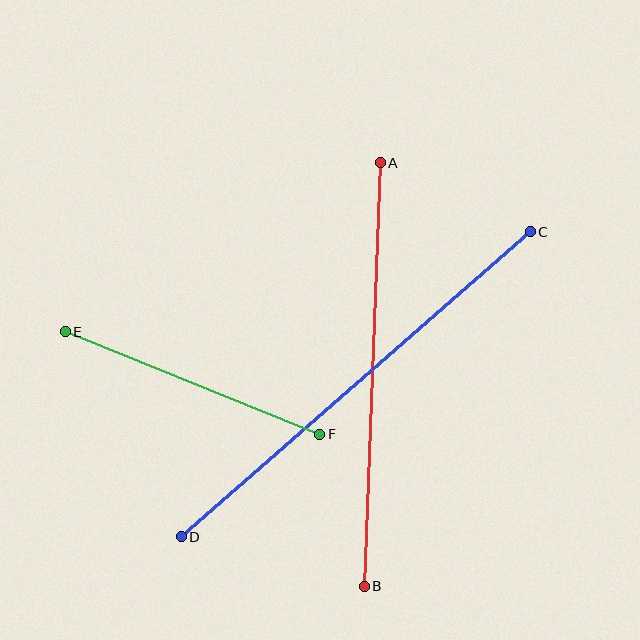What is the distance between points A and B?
The distance is approximately 424 pixels.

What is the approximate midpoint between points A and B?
The midpoint is at approximately (372, 375) pixels.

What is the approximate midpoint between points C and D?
The midpoint is at approximately (356, 384) pixels.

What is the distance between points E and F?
The distance is approximately 274 pixels.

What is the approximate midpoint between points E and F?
The midpoint is at approximately (192, 383) pixels.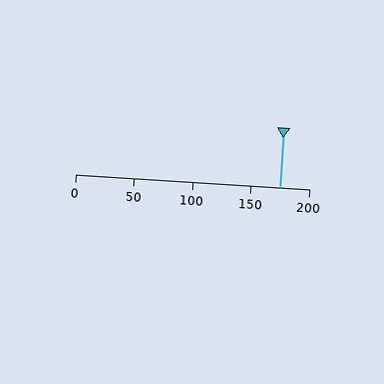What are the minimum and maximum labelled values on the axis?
The axis runs from 0 to 200.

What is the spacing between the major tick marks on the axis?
The major ticks are spaced 50 apart.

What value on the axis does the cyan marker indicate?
The marker indicates approximately 175.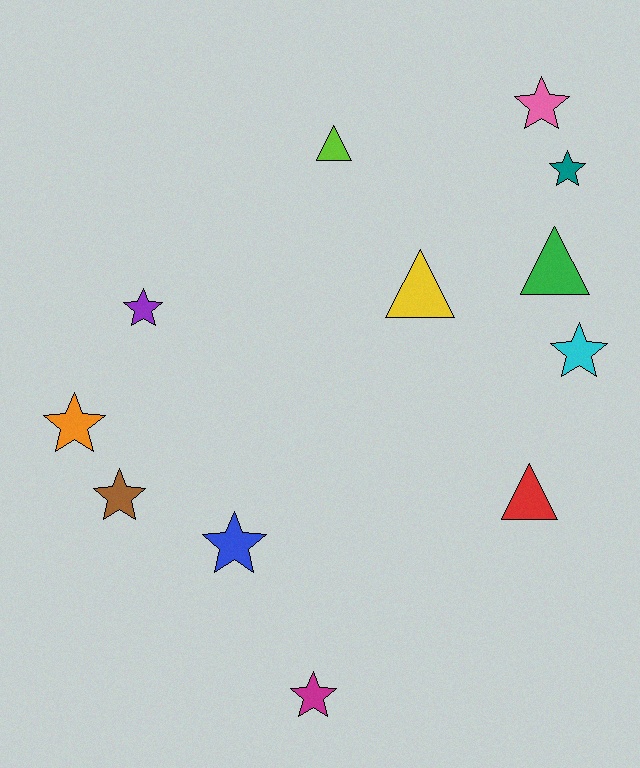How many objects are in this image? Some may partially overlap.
There are 12 objects.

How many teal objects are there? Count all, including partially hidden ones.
There is 1 teal object.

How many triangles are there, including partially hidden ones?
There are 4 triangles.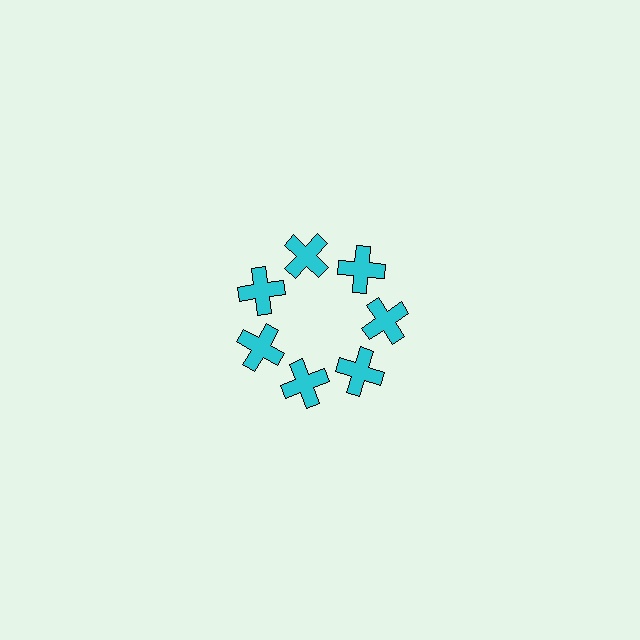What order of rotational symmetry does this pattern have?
This pattern has 7-fold rotational symmetry.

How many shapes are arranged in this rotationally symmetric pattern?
There are 7 shapes, arranged in 7 groups of 1.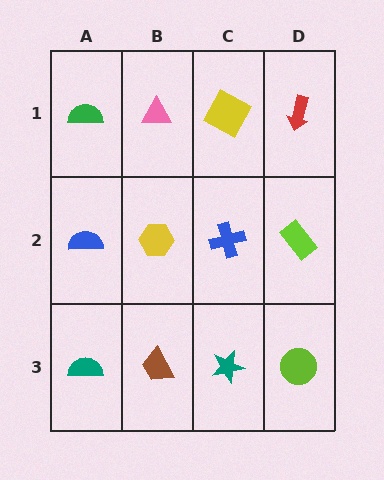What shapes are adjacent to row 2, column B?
A pink triangle (row 1, column B), a brown trapezoid (row 3, column B), a blue semicircle (row 2, column A), a blue cross (row 2, column C).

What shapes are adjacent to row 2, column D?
A red arrow (row 1, column D), a lime circle (row 3, column D), a blue cross (row 2, column C).